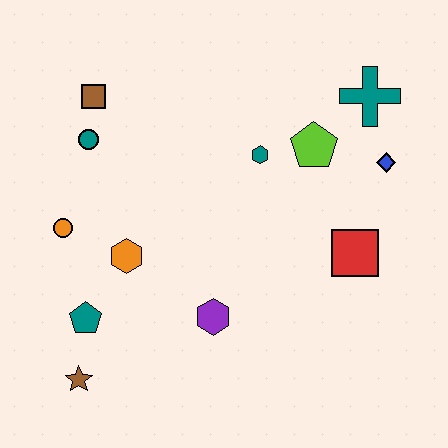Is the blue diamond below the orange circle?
No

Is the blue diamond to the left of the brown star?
No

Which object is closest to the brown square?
The teal circle is closest to the brown square.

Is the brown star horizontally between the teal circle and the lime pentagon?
No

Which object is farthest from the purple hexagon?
The teal cross is farthest from the purple hexagon.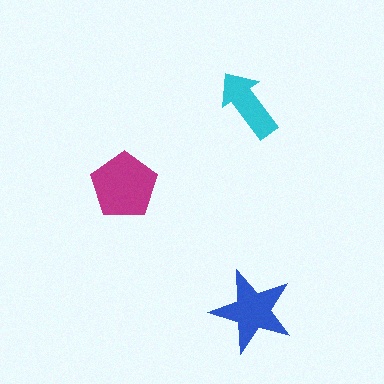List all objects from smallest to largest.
The cyan arrow, the blue star, the magenta pentagon.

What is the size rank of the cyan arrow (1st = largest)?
3rd.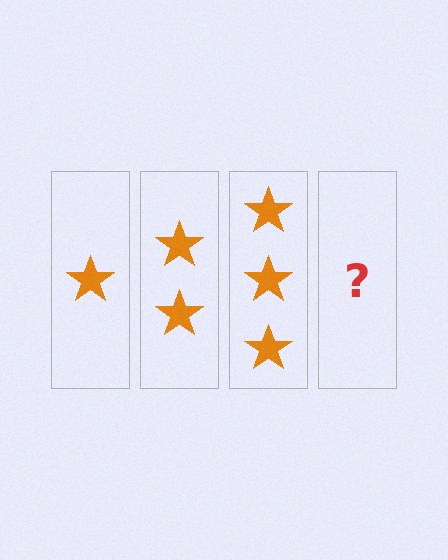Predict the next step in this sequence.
The next step is 4 stars.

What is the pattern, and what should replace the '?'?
The pattern is that each step adds one more star. The '?' should be 4 stars.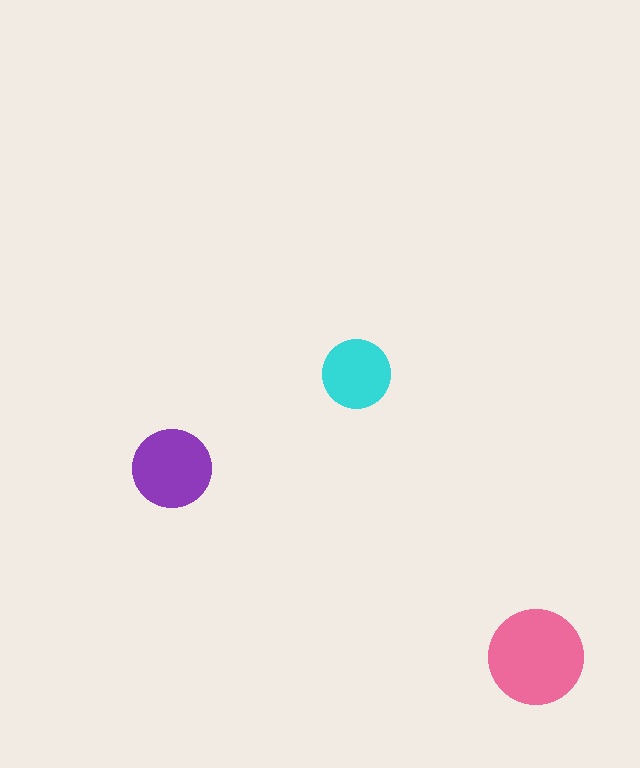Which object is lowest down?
The pink circle is bottommost.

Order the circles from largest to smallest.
the pink one, the purple one, the cyan one.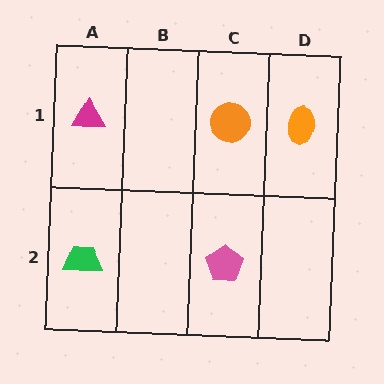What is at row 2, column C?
A pink pentagon.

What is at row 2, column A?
A green trapezoid.